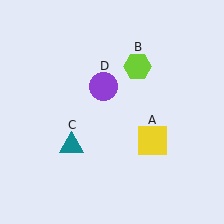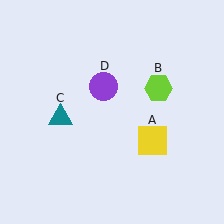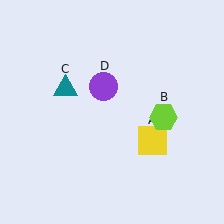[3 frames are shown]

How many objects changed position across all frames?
2 objects changed position: lime hexagon (object B), teal triangle (object C).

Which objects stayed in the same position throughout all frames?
Yellow square (object A) and purple circle (object D) remained stationary.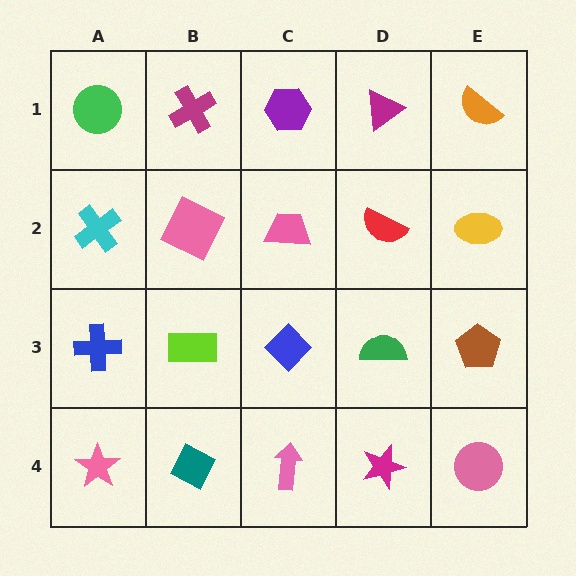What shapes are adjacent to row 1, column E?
A yellow ellipse (row 2, column E), a magenta triangle (row 1, column D).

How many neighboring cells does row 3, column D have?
4.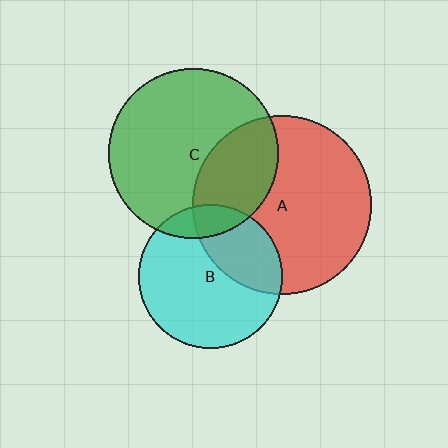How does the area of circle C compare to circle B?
Approximately 1.4 times.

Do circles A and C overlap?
Yes.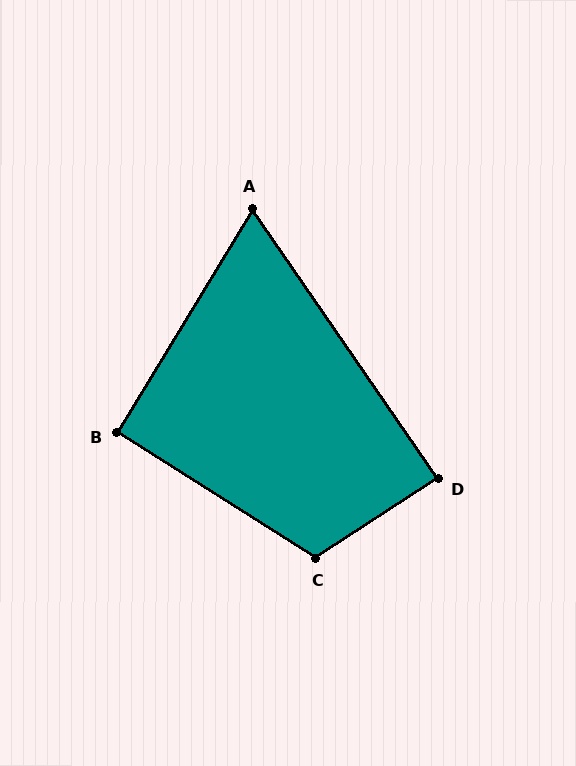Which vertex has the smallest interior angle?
A, at approximately 66 degrees.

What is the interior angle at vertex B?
Approximately 91 degrees (approximately right).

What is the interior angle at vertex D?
Approximately 89 degrees (approximately right).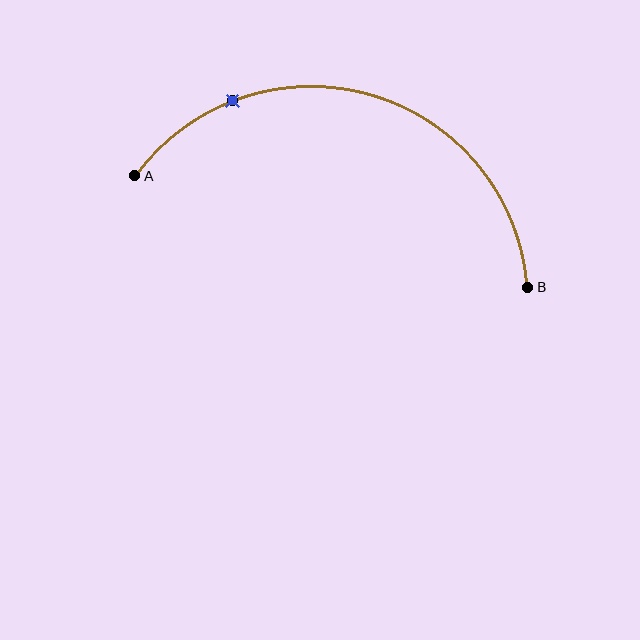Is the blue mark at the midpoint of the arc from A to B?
No. The blue mark lies on the arc but is closer to endpoint A. The arc midpoint would be at the point on the curve equidistant along the arc from both A and B.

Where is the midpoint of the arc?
The arc midpoint is the point on the curve farthest from the straight line joining A and B. It sits above that line.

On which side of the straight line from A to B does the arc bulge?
The arc bulges above the straight line connecting A and B.